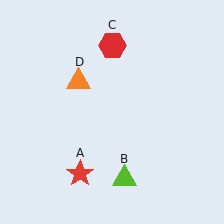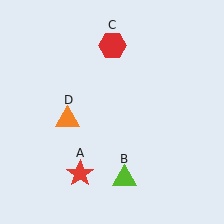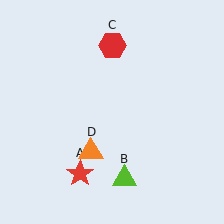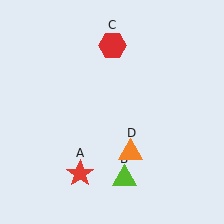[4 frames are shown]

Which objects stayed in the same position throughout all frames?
Red star (object A) and lime triangle (object B) and red hexagon (object C) remained stationary.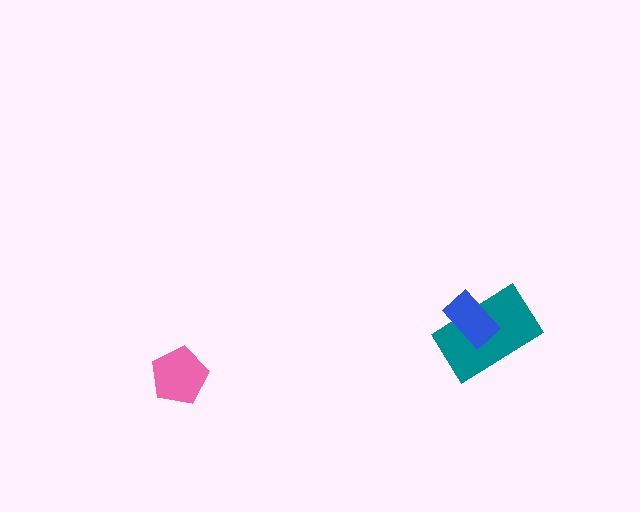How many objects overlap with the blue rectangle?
1 object overlaps with the blue rectangle.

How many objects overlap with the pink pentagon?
0 objects overlap with the pink pentagon.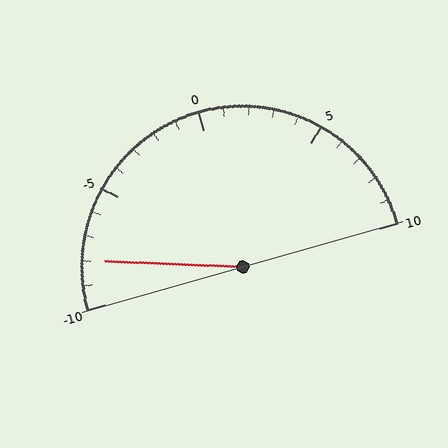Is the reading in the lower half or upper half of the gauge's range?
The reading is in the lower half of the range (-10 to 10).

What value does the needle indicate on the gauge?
The needle indicates approximately -8.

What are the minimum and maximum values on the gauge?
The gauge ranges from -10 to 10.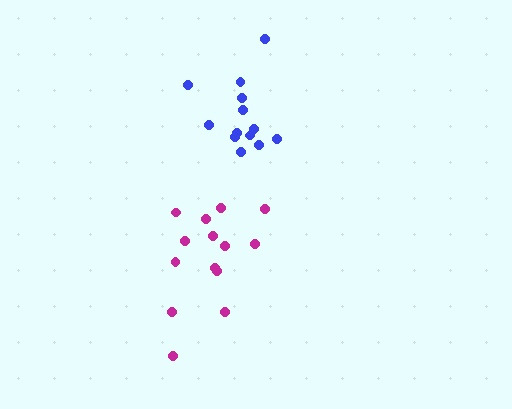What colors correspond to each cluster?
The clusters are colored: blue, magenta.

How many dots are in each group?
Group 1: 13 dots, Group 2: 14 dots (27 total).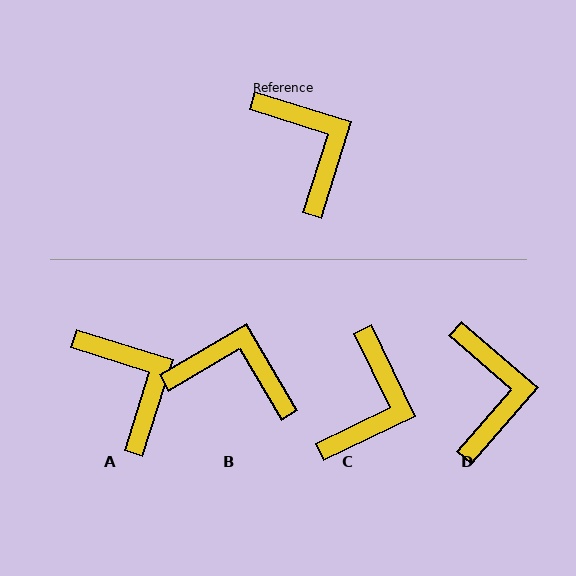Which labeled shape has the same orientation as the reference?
A.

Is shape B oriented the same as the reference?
No, it is off by about 48 degrees.